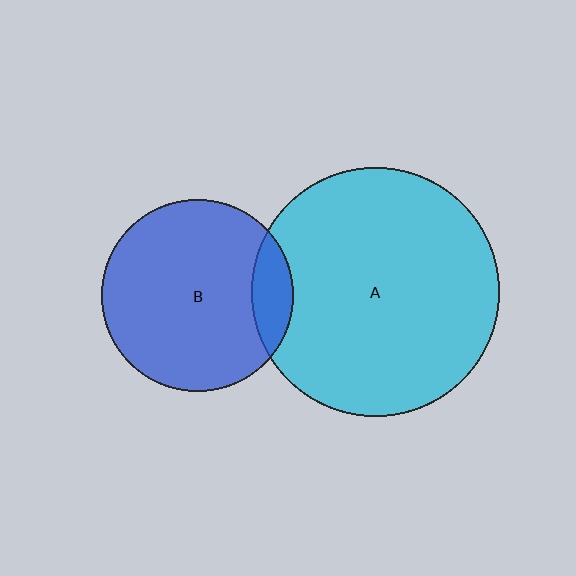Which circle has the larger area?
Circle A (cyan).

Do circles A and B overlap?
Yes.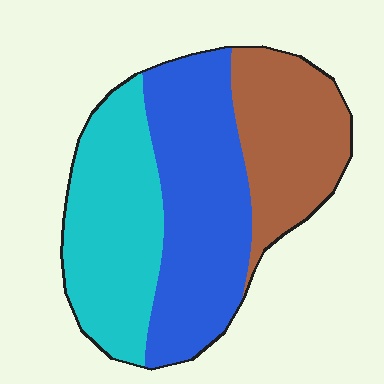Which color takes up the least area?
Brown, at roughly 25%.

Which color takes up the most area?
Blue, at roughly 40%.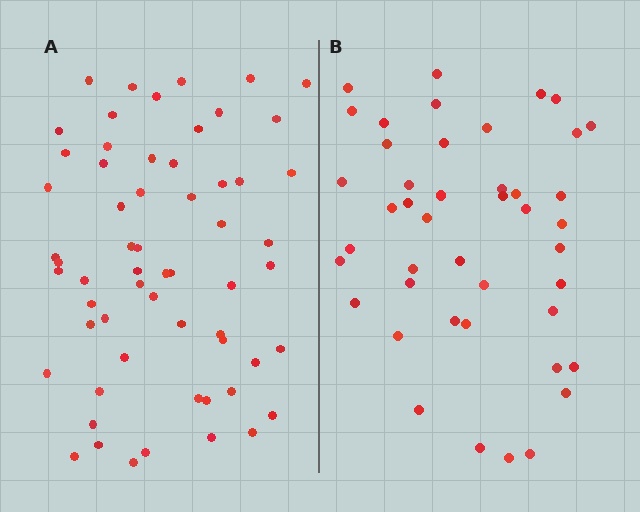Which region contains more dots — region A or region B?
Region A (the left region) has more dots.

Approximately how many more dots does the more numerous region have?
Region A has approximately 15 more dots than region B.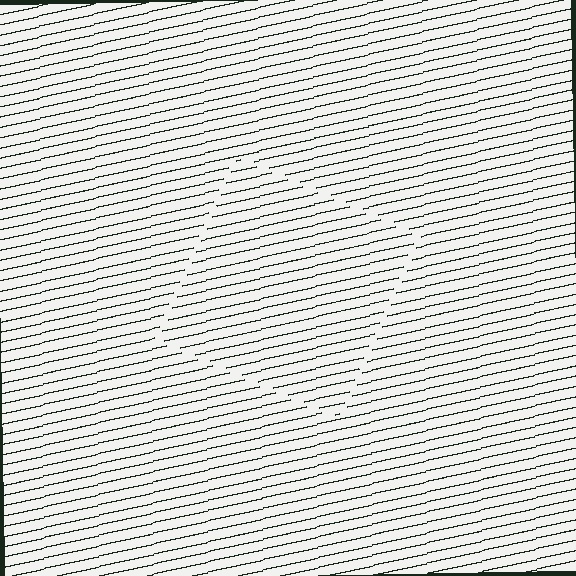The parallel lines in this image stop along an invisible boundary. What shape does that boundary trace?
An illusory square. The interior of the shape contains the same grating, shifted by half a period — the contour is defined by the phase discontinuity where line-ends from the inner and outer gratings abut.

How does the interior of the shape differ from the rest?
The interior of the shape contains the same grating, shifted by half a period — the contour is defined by the phase discontinuity where line-ends from the inner and outer gratings abut.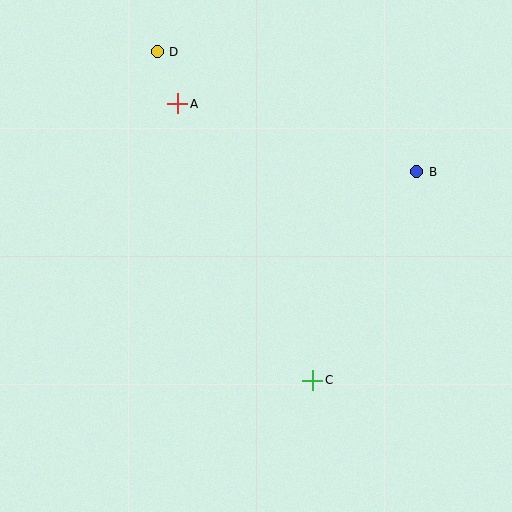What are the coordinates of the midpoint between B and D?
The midpoint between B and D is at (287, 112).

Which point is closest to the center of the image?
Point C at (313, 380) is closest to the center.